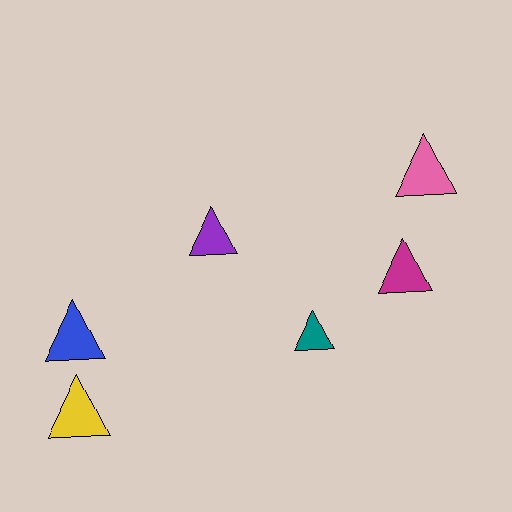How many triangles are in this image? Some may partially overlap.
There are 6 triangles.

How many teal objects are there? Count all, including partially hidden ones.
There is 1 teal object.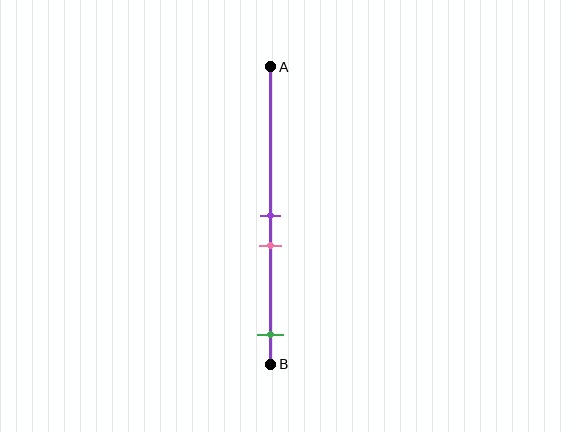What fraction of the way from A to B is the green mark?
The green mark is approximately 90% (0.9) of the way from A to B.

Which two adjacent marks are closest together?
The purple and pink marks are the closest adjacent pair.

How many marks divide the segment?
There are 3 marks dividing the segment.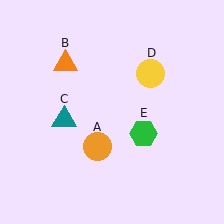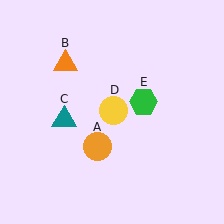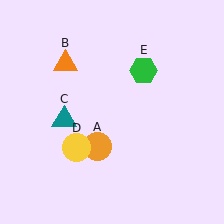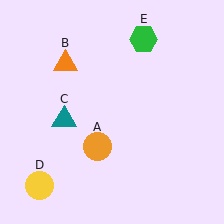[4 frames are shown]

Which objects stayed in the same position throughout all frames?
Orange circle (object A) and orange triangle (object B) and teal triangle (object C) remained stationary.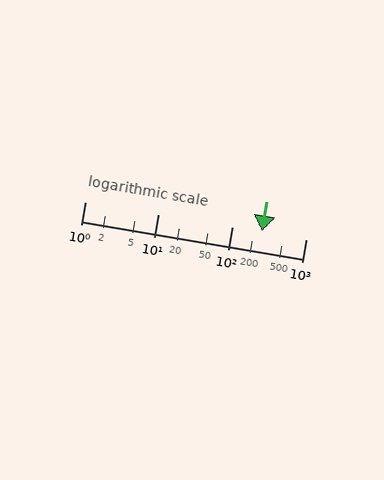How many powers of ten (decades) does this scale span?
The scale spans 3 decades, from 1 to 1000.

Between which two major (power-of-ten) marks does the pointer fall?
The pointer is between 100 and 1000.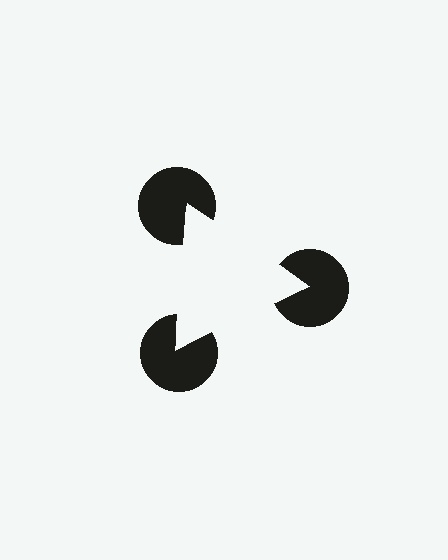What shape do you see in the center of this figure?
An illusory triangle — its edges are inferred from the aligned wedge cuts in the pac-man discs, not physically drawn.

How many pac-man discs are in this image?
There are 3 — one at each vertex of the illusory triangle.